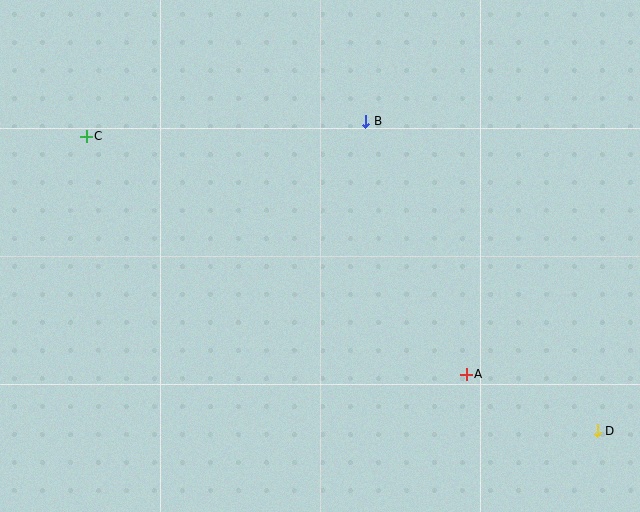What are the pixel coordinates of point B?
Point B is at (366, 121).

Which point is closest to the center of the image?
Point B at (366, 121) is closest to the center.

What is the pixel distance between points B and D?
The distance between B and D is 386 pixels.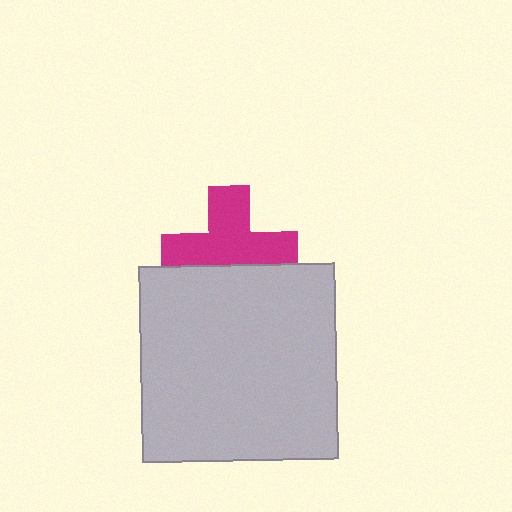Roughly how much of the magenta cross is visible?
Most of it is visible (roughly 65%).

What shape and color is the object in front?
The object in front is a light gray square.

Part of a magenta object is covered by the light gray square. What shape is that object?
It is a cross.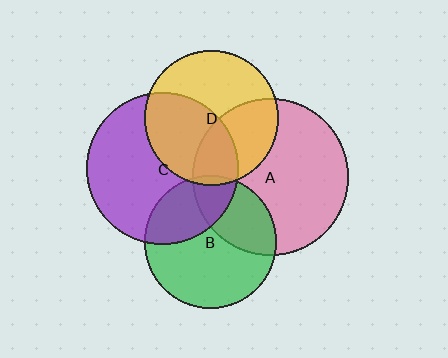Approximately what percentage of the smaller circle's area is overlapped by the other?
Approximately 30%.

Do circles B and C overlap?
Yes.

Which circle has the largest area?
Circle A (pink).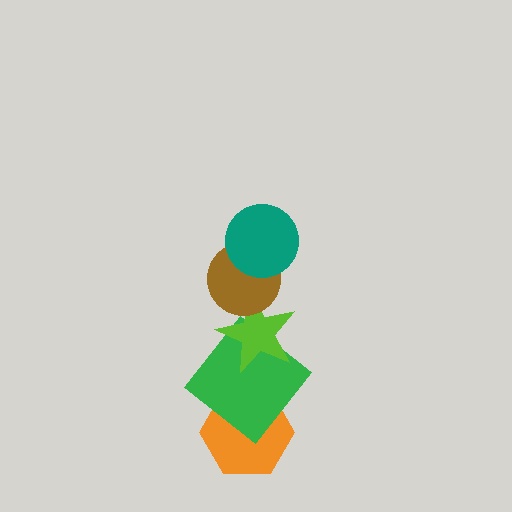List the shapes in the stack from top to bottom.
From top to bottom: the teal circle, the brown circle, the lime star, the green diamond, the orange hexagon.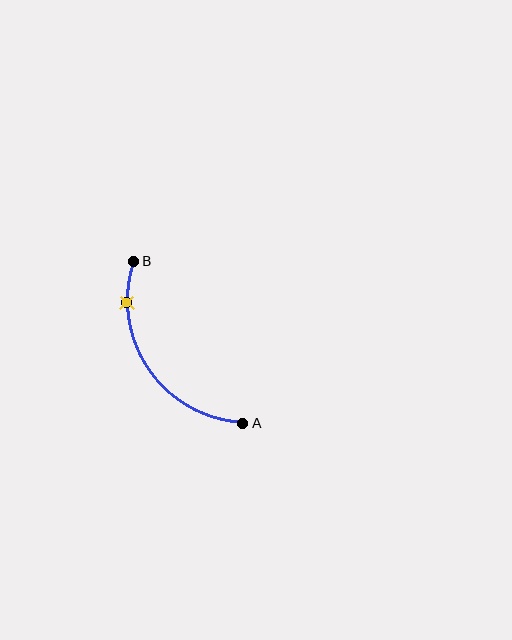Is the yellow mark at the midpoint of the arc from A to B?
No. The yellow mark lies on the arc but is closer to endpoint B. The arc midpoint would be at the point on the curve equidistant along the arc from both A and B.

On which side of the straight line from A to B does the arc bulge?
The arc bulges below and to the left of the straight line connecting A and B.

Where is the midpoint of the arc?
The arc midpoint is the point on the curve farthest from the straight line joining A and B. It sits below and to the left of that line.